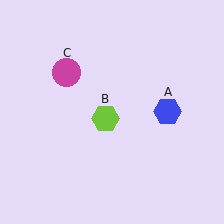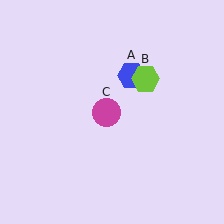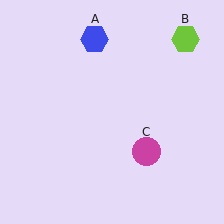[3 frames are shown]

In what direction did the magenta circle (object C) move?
The magenta circle (object C) moved down and to the right.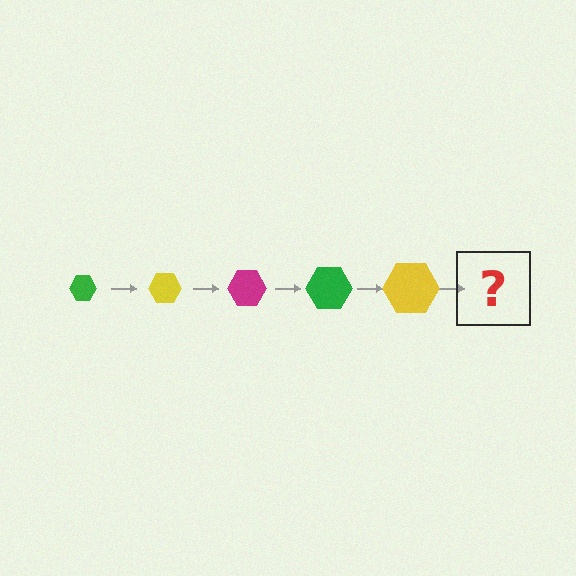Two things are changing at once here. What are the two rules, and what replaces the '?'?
The two rules are that the hexagon grows larger each step and the color cycles through green, yellow, and magenta. The '?' should be a magenta hexagon, larger than the previous one.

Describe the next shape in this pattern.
It should be a magenta hexagon, larger than the previous one.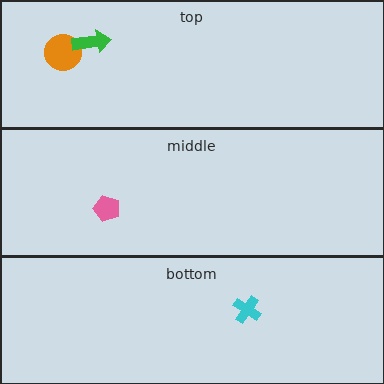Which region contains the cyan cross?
The bottom region.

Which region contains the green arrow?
The top region.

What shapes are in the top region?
The orange circle, the green arrow.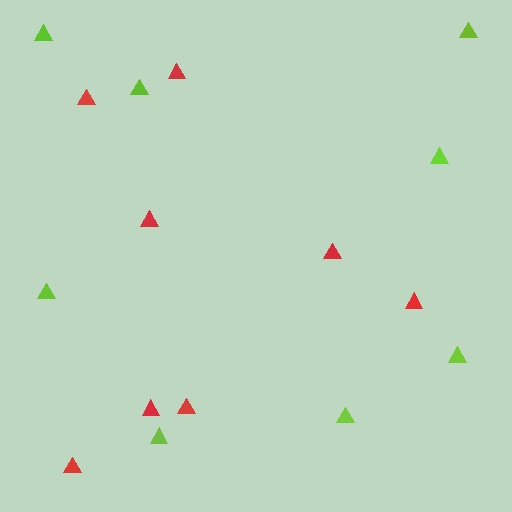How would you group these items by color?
There are 2 groups: one group of red triangles (8) and one group of lime triangles (8).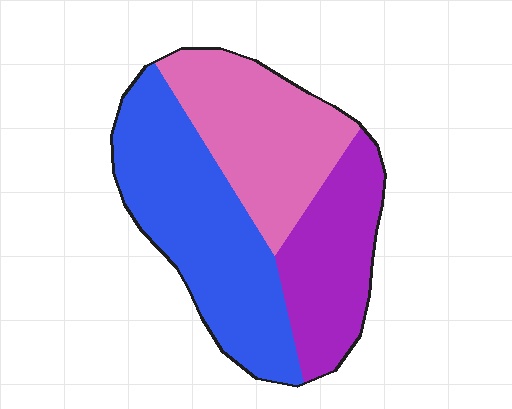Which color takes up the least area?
Purple, at roughly 25%.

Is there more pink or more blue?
Blue.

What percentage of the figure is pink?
Pink takes up about one third (1/3) of the figure.